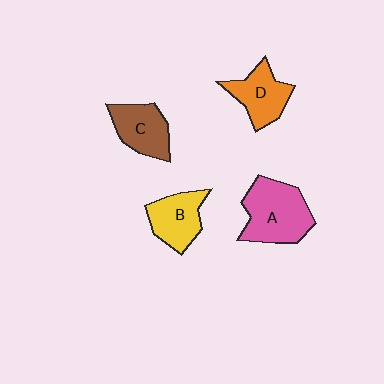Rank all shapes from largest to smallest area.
From largest to smallest: A (pink), B (yellow), C (brown), D (orange).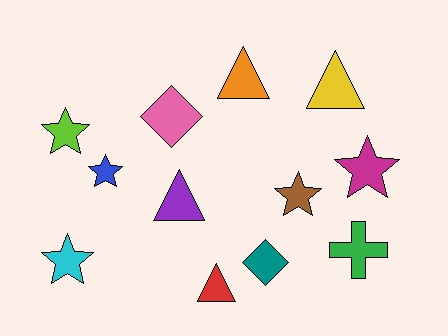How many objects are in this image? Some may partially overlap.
There are 12 objects.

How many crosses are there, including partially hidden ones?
There is 1 cross.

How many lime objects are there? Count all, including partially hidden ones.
There is 1 lime object.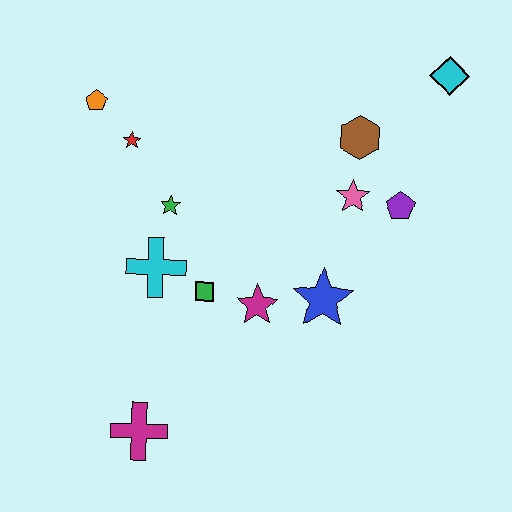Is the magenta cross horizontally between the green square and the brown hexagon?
No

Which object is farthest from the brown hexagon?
The magenta cross is farthest from the brown hexagon.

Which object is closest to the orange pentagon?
The red star is closest to the orange pentagon.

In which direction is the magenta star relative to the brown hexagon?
The magenta star is below the brown hexagon.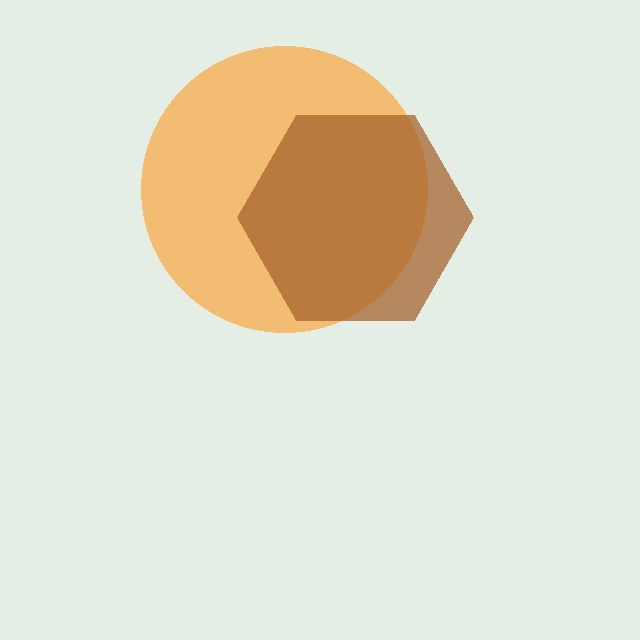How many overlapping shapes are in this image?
There are 2 overlapping shapes in the image.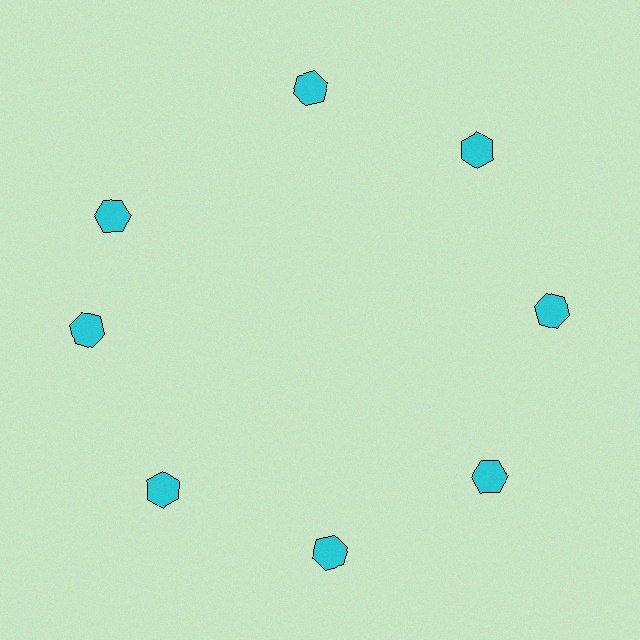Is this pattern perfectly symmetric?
No. The 8 cyan hexagons are arranged in a ring, but one element near the 10 o'clock position is rotated out of alignment along the ring, breaking the 8-fold rotational symmetry.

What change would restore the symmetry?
The symmetry would be restored by rotating it back into even spacing with its neighbors so that all 8 hexagons sit at equal angles and equal distance from the center.